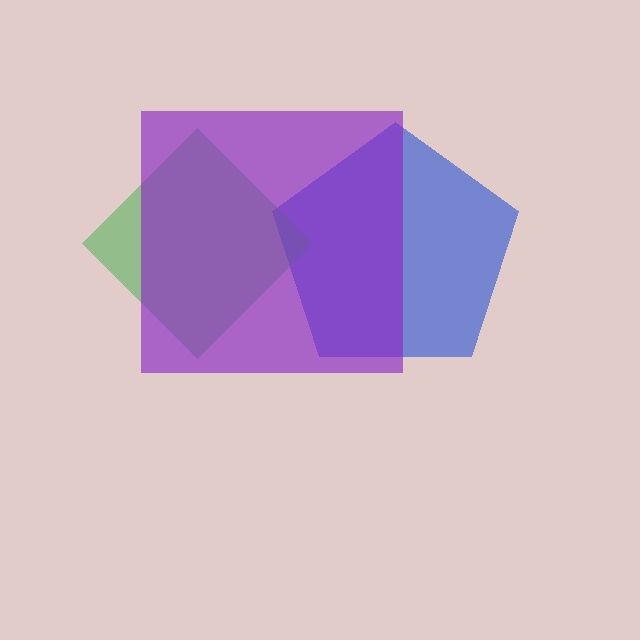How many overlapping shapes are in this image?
There are 3 overlapping shapes in the image.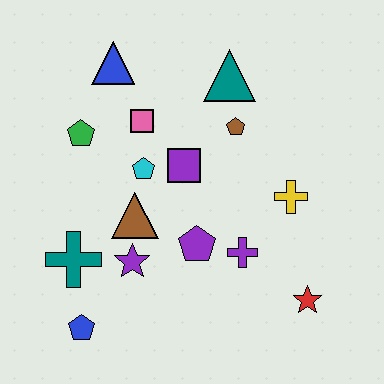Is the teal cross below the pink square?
Yes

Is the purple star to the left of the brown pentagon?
Yes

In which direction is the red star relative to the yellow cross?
The red star is below the yellow cross.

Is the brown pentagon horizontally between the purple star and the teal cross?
No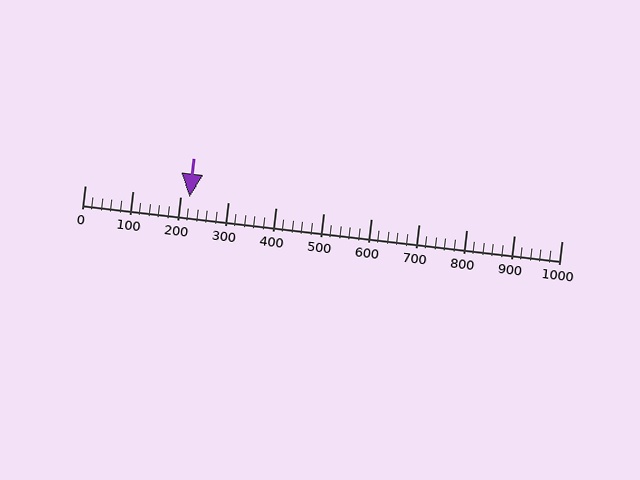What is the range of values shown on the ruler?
The ruler shows values from 0 to 1000.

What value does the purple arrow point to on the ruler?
The purple arrow points to approximately 220.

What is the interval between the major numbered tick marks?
The major tick marks are spaced 100 units apart.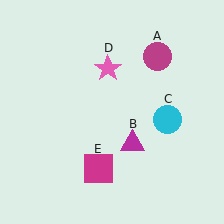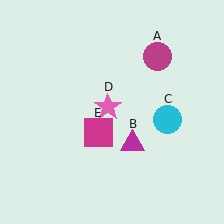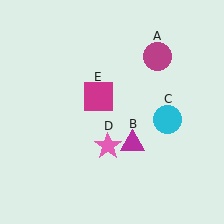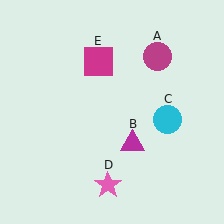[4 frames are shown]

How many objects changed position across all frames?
2 objects changed position: pink star (object D), magenta square (object E).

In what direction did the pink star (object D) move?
The pink star (object D) moved down.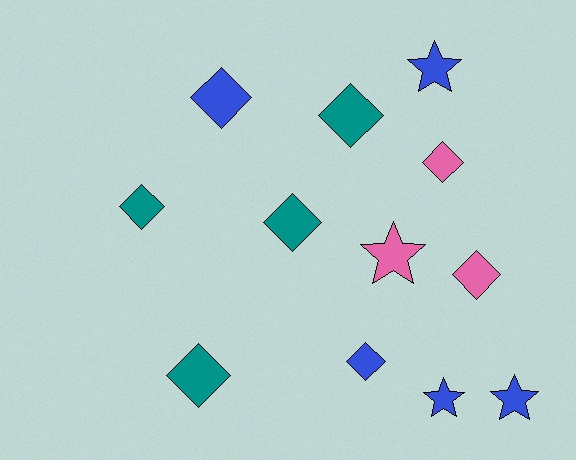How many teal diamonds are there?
There are 4 teal diamonds.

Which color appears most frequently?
Blue, with 5 objects.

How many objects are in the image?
There are 12 objects.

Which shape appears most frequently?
Diamond, with 8 objects.